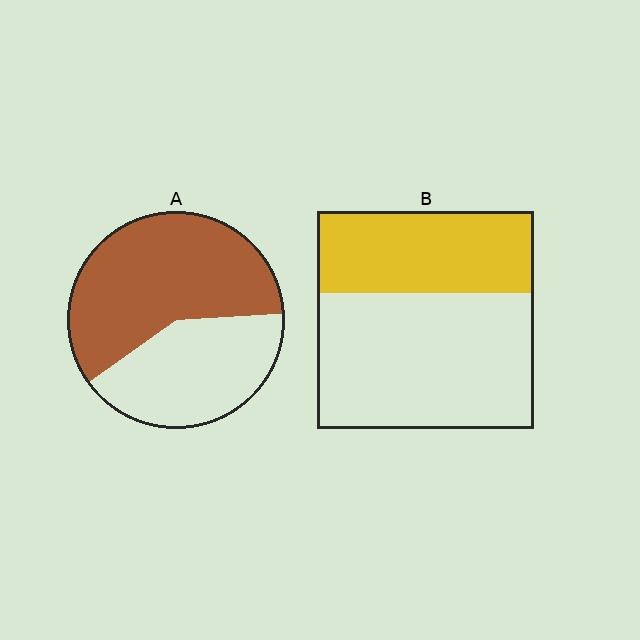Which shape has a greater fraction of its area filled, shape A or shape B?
Shape A.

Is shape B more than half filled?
No.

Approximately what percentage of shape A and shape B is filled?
A is approximately 60% and B is approximately 40%.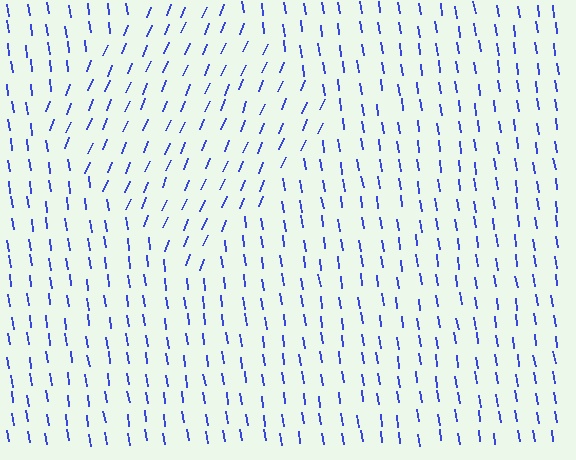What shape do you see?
I see a diamond.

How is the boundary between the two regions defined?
The boundary is defined purely by a change in line orientation (approximately 31 degrees difference). All lines are the same color and thickness.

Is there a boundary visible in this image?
Yes, there is a texture boundary formed by a change in line orientation.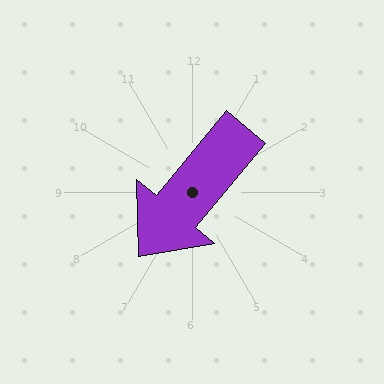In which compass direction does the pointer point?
Southwest.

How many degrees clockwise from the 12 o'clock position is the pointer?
Approximately 220 degrees.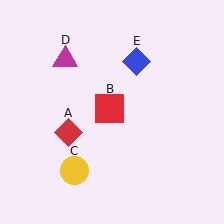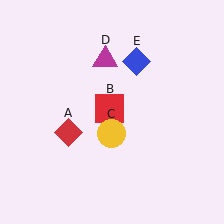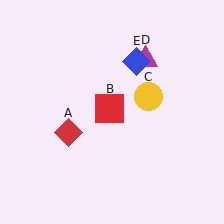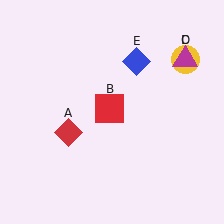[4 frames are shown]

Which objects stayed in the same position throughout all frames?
Red diamond (object A) and red square (object B) and blue diamond (object E) remained stationary.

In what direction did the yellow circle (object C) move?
The yellow circle (object C) moved up and to the right.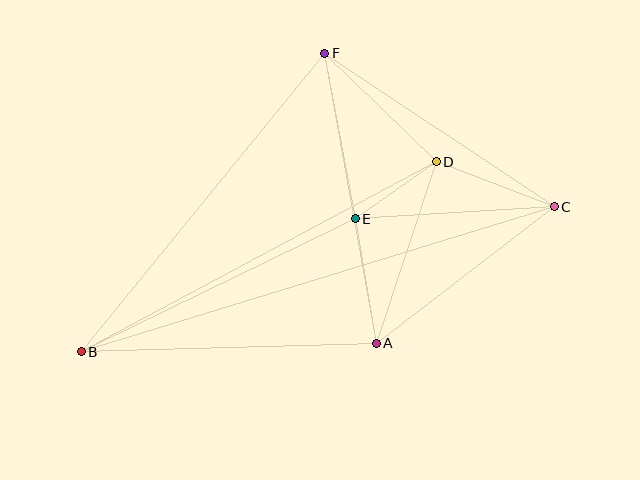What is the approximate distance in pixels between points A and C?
The distance between A and C is approximately 224 pixels.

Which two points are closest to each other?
Points D and E are closest to each other.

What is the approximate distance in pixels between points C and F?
The distance between C and F is approximately 276 pixels.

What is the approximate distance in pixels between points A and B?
The distance between A and B is approximately 295 pixels.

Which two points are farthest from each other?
Points B and C are farthest from each other.